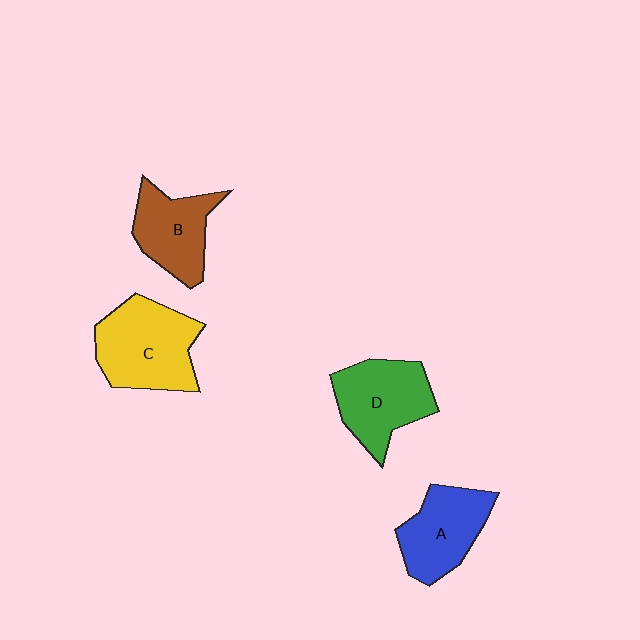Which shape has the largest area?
Shape C (yellow).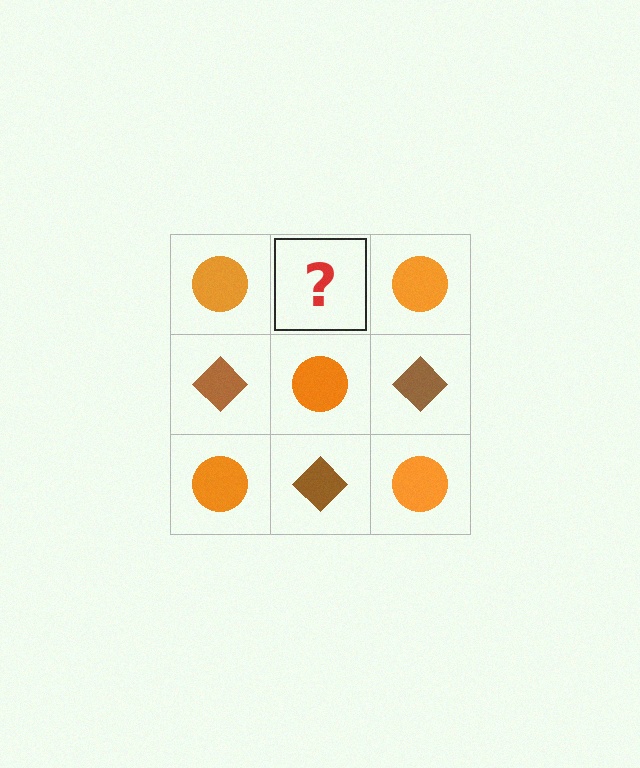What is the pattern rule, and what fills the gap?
The rule is that it alternates orange circle and brown diamond in a checkerboard pattern. The gap should be filled with a brown diamond.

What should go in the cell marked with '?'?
The missing cell should contain a brown diamond.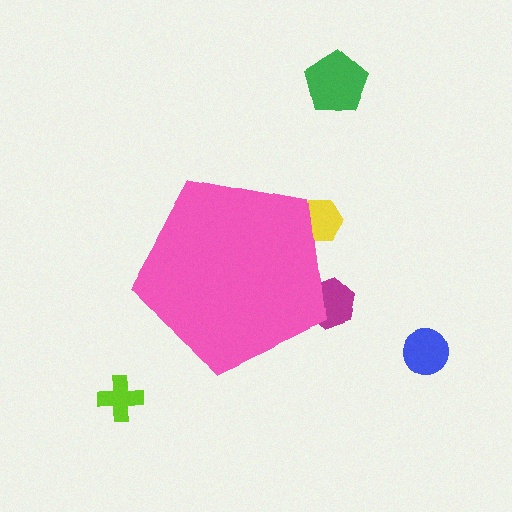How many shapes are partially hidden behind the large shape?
2 shapes are partially hidden.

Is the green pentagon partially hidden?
No, the green pentagon is fully visible.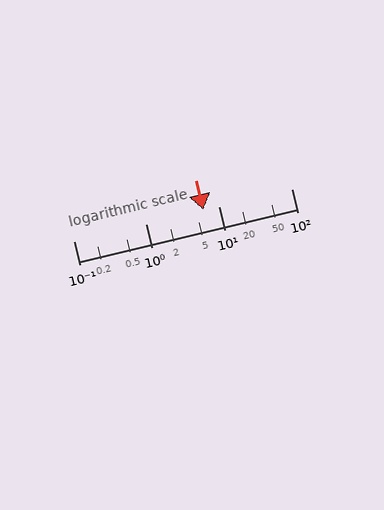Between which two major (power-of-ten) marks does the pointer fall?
The pointer is between 1 and 10.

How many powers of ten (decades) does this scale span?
The scale spans 3 decades, from 0.1 to 100.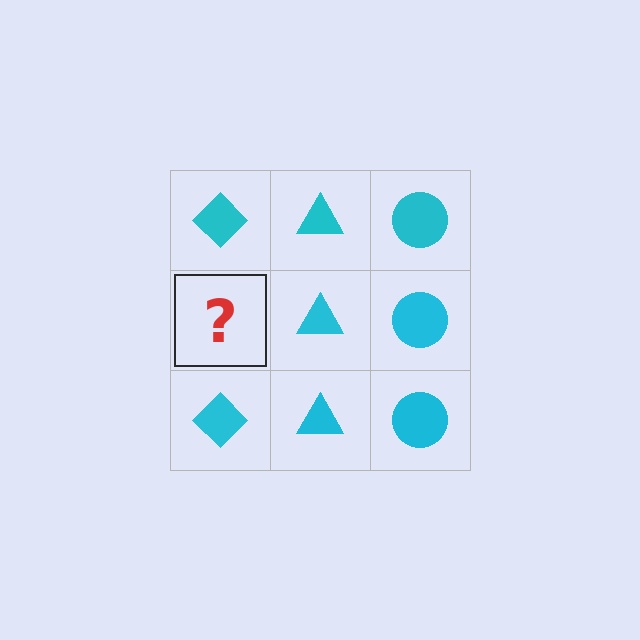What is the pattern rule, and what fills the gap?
The rule is that each column has a consistent shape. The gap should be filled with a cyan diamond.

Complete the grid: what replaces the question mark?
The question mark should be replaced with a cyan diamond.